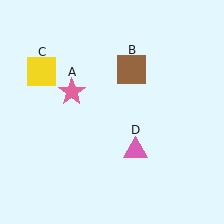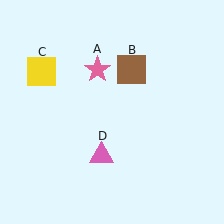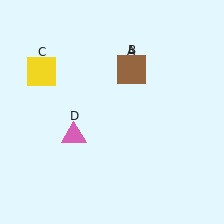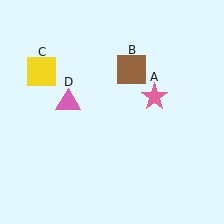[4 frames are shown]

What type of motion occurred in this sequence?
The pink star (object A), pink triangle (object D) rotated clockwise around the center of the scene.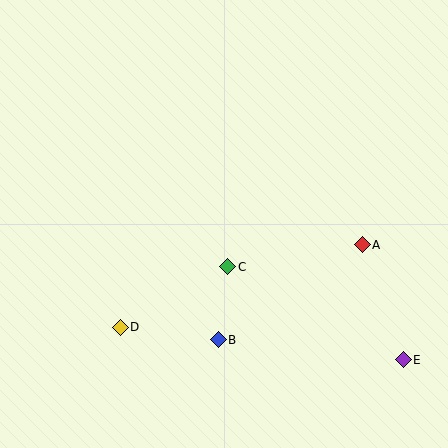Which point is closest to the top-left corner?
Point D is closest to the top-left corner.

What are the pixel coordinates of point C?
Point C is at (228, 267).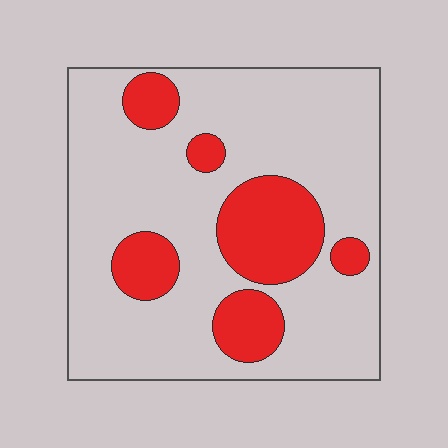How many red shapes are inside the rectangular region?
6.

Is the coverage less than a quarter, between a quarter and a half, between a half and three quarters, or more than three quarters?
Less than a quarter.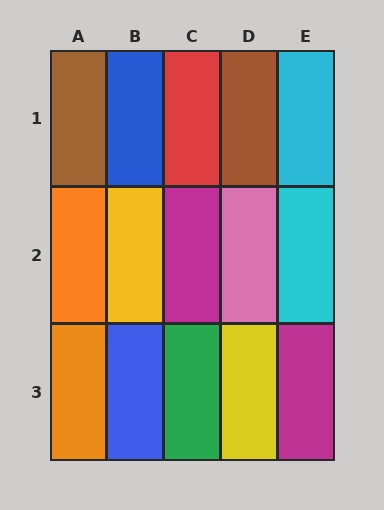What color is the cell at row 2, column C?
Magenta.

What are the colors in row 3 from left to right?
Orange, blue, green, yellow, magenta.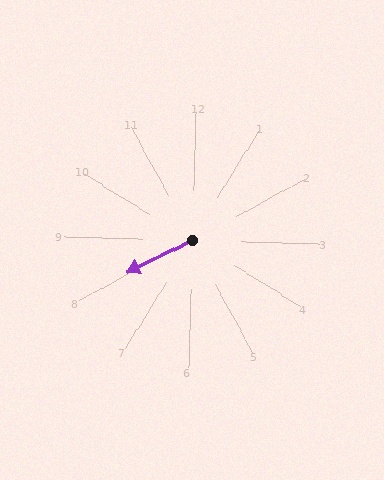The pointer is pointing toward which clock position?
Roughly 8 o'clock.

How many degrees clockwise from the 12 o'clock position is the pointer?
Approximately 242 degrees.